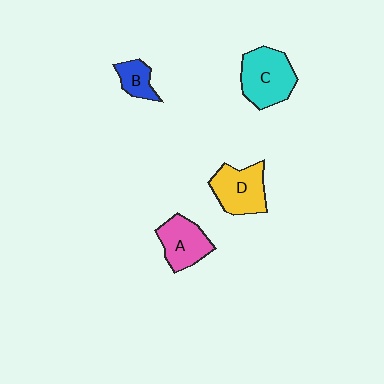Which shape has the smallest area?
Shape B (blue).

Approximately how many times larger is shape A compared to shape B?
Approximately 1.8 times.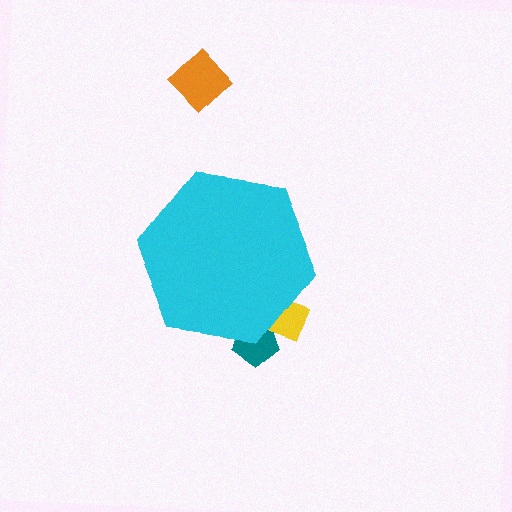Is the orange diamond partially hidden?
No, the orange diamond is fully visible.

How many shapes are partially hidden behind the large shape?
2 shapes are partially hidden.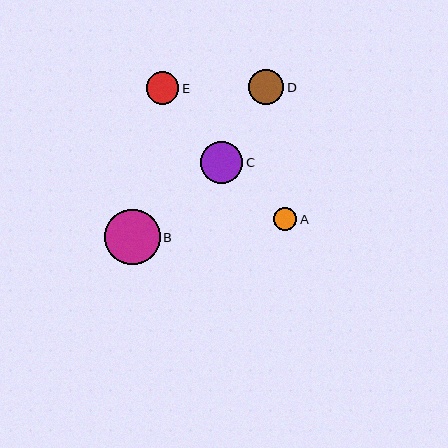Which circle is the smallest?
Circle A is the smallest with a size of approximately 23 pixels.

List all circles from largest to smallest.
From largest to smallest: B, C, D, E, A.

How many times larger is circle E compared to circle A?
Circle E is approximately 1.4 times the size of circle A.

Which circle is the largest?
Circle B is the largest with a size of approximately 55 pixels.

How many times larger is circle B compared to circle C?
Circle B is approximately 1.3 times the size of circle C.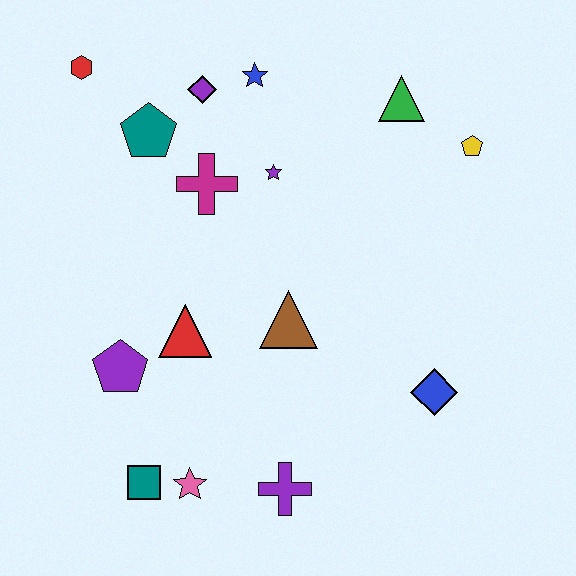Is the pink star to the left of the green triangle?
Yes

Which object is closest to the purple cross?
The pink star is closest to the purple cross.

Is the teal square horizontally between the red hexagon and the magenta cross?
Yes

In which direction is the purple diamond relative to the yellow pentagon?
The purple diamond is to the left of the yellow pentagon.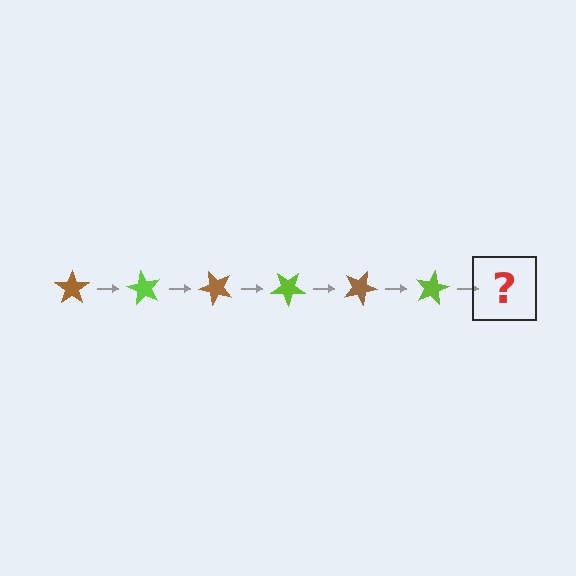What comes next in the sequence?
The next element should be a brown star, rotated 360 degrees from the start.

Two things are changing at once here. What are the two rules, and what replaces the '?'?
The two rules are that it rotates 60 degrees each step and the color cycles through brown and lime. The '?' should be a brown star, rotated 360 degrees from the start.